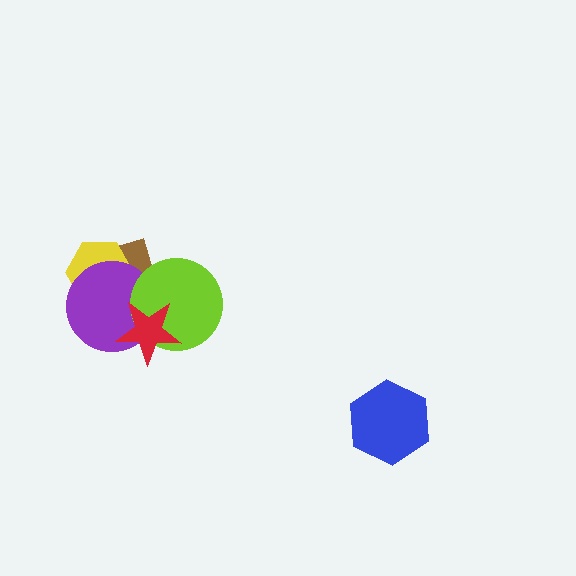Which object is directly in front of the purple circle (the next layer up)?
The lime circle is directly in front of the purple circle.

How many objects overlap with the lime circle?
3 objects overlap with the lime circle.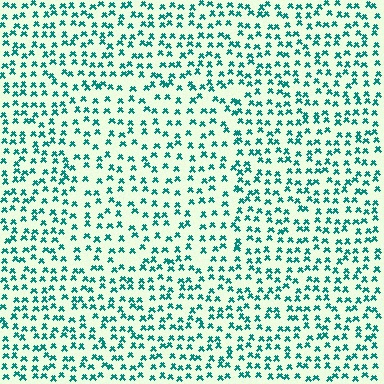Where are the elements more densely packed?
The elements are more densely packed outside the rectangle boundary.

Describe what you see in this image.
The image contains small teal elements arranged at two different densities. A rectangle-shaped region is visible where the elements are less densely packed than the surrounding area.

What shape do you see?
I see a rectangle.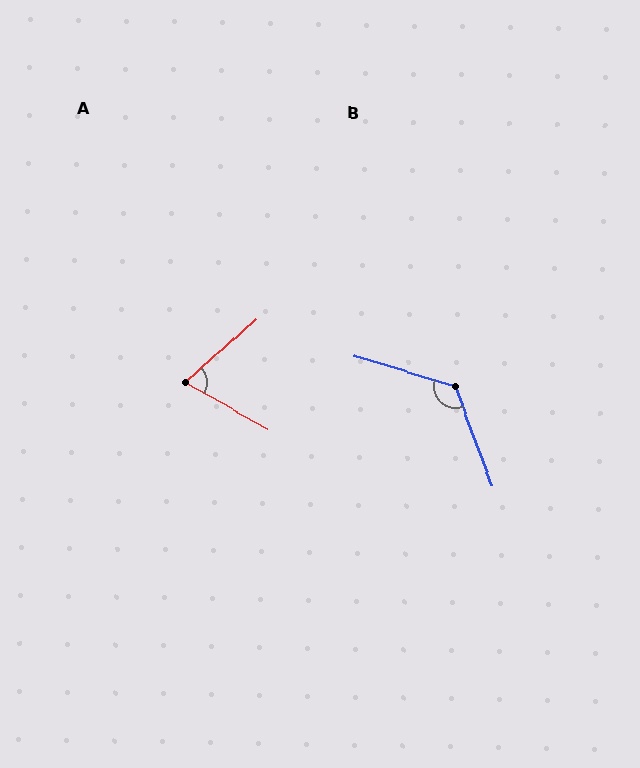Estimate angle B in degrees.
Approximately 128 degrees.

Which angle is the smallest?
A, at approximately 71 degrees.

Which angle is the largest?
B, at approximately 128 degrees.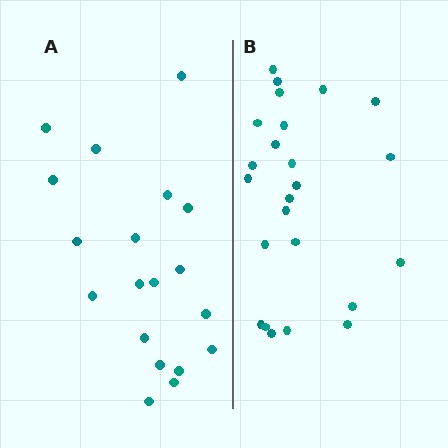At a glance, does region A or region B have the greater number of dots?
Region B (the right region) has more dots.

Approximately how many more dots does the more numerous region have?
Region B has about 5 more dots than region A.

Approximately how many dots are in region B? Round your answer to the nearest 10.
About 20 dots. (The exact count is 24, which rounds to 20.)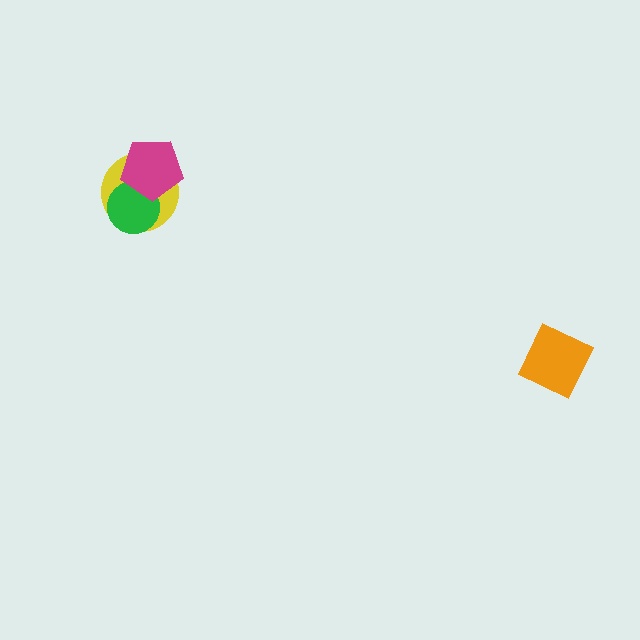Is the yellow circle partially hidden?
Yes, it is partially covered by another shape.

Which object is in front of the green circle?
The magenta pentagon is in front of the green circle.